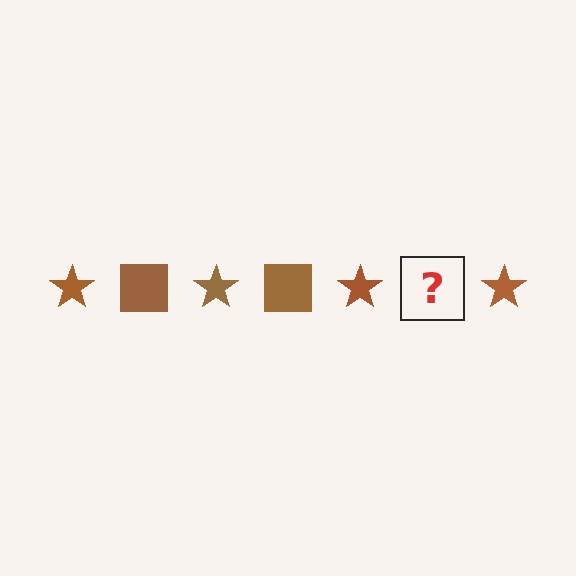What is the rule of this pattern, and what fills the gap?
The rule is that the pattern cycles through star, square shapes in brown. The gap should be filled with a brown square.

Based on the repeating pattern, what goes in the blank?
The blank should be a brown square.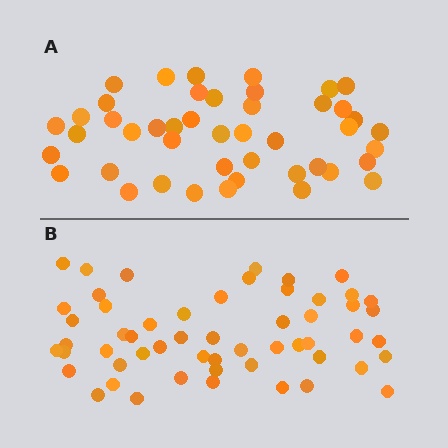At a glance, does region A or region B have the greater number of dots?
Region B (the bottom region) has more dots.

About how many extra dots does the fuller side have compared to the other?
Region B has roughly 10 or so more dots than region A.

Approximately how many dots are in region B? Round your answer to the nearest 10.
About 60 dots. (The exact count is 55, which rounds to 60.)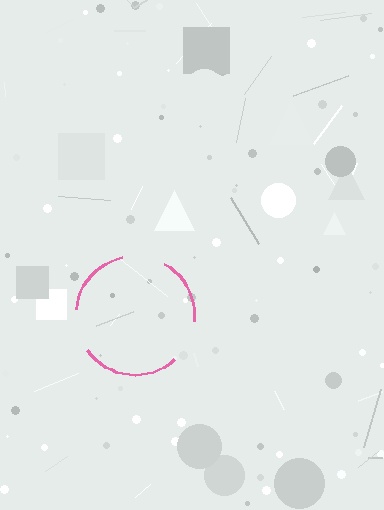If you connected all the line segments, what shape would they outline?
They would outline a circle.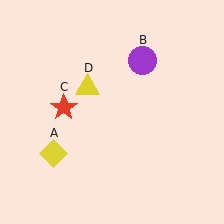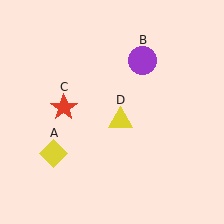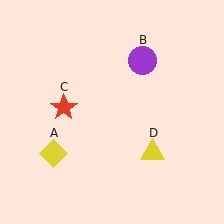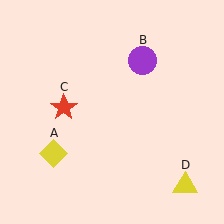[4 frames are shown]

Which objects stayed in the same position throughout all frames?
Yellow diamond (object A) and purple circle (object B) and red star (object C) remained stationary.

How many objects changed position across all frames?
1 object changed position: yellow triangle (object D).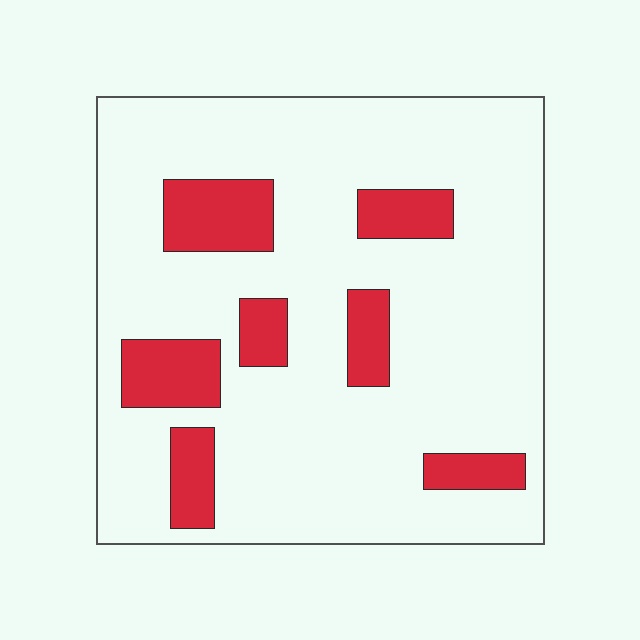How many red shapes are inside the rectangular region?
7.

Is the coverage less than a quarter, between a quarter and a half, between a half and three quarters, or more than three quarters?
Less than a quarter.